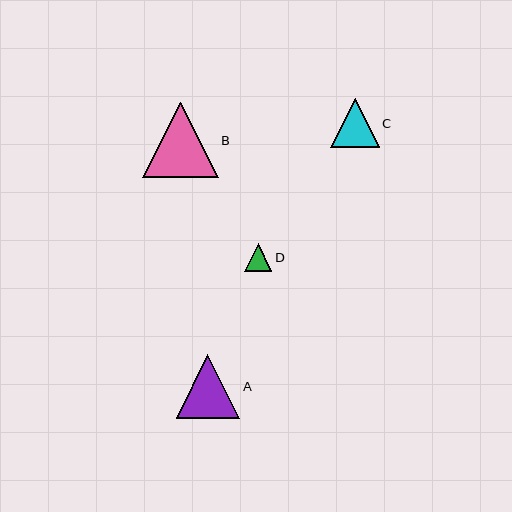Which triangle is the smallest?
Triangle D is the smallest with a size of approximately 27 pixels.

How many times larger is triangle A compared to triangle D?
Triangle A is approximately 2.3 times the size of triangle D.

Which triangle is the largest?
Triangle B is the largest with a size of approximately 76 pixels.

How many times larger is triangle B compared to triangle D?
Triangle B is approximately 2.8 times the size of triangle D.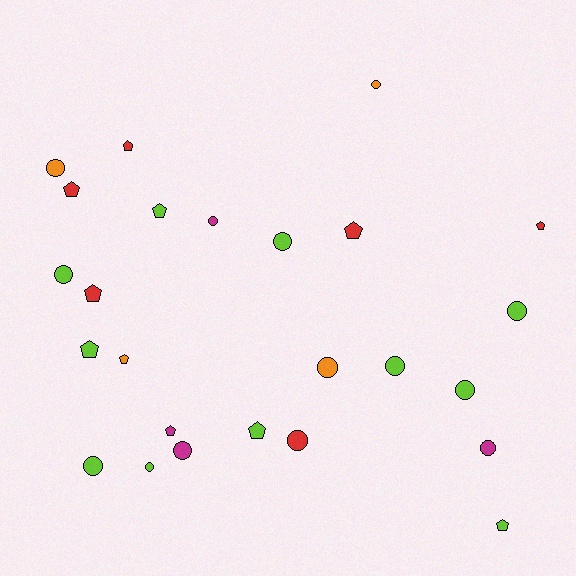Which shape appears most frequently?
Circle, with 14 objects.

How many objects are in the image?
There are 25 objects.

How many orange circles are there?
There are 3 orange circles.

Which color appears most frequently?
Lime, with 11 objects.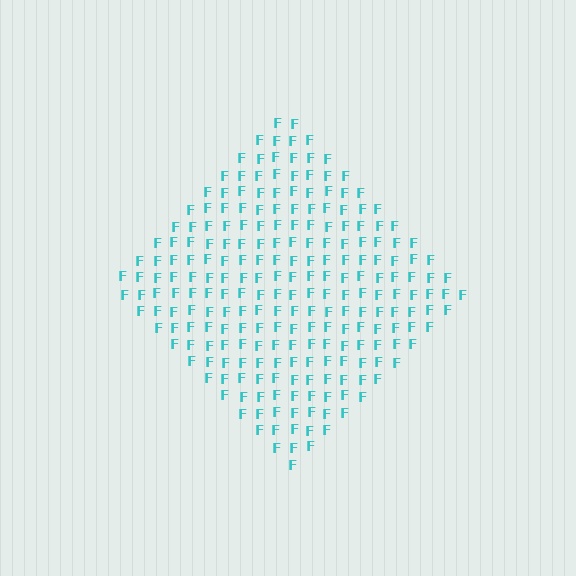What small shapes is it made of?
It is made of small letter F's.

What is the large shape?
The large shape is a diamond.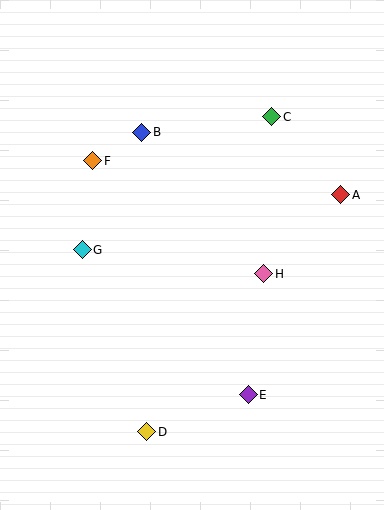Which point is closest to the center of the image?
Point H at (264, 274) is closest to the center.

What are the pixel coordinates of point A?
Point A is at (341, 195).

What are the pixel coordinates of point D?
Point D is at (147, 432).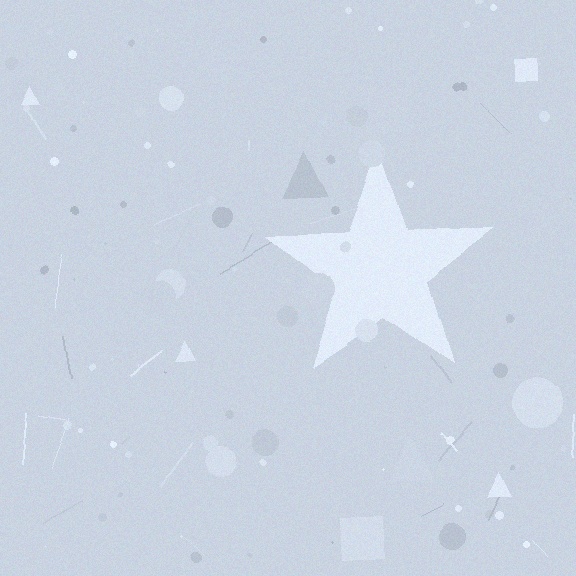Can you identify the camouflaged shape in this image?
The camouflaged shape is a star.